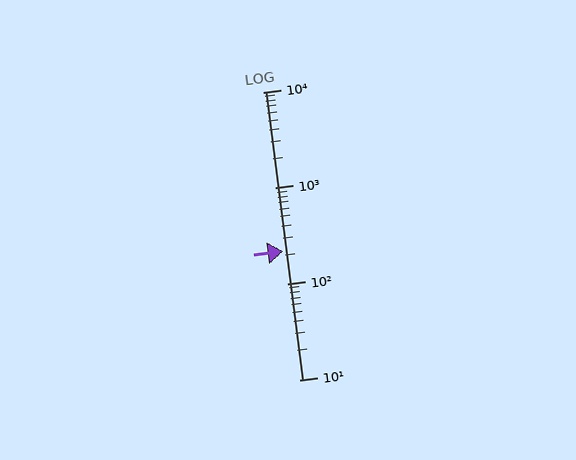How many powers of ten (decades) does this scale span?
The scale spans 3 decades, from 10 to 10000.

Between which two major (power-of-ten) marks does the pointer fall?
The pointer is between 100 and 1000.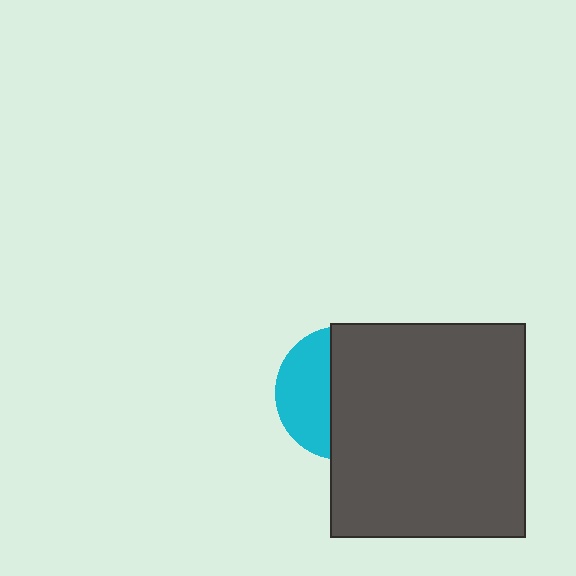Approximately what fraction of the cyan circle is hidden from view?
Roughly 61% of the cyan circle is hidden behind the dark gray rectangle.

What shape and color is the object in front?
The object in front is a dark gray rectangle.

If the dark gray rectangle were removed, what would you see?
You would see the complete cyan circle.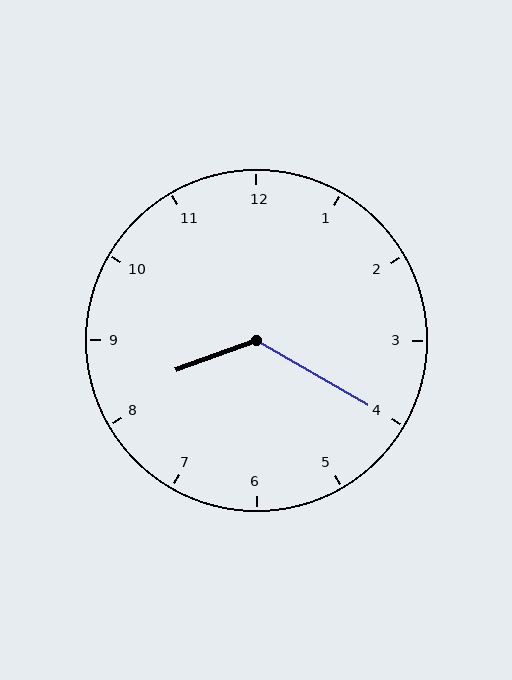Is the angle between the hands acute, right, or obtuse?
It is obtuse.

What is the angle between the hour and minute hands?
Approximately 130 degrees.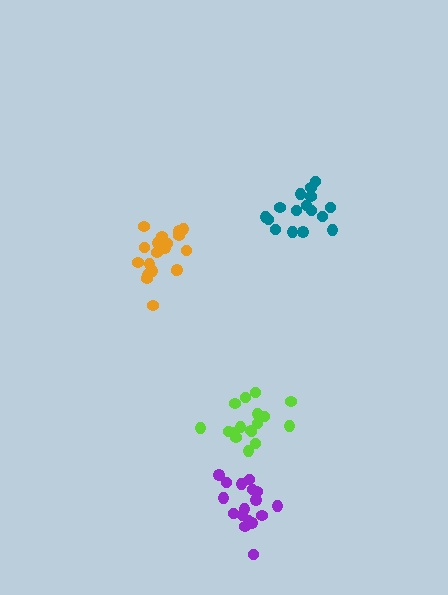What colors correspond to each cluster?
The clusters are colored: lime, orange, teal, purple.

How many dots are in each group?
Group 1: 17 dots, Group 2: 19 dots, Group 3: 16 dots, Group 4: 17 dots (69 total).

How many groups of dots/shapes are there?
There are 4 groups.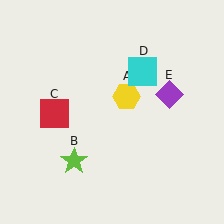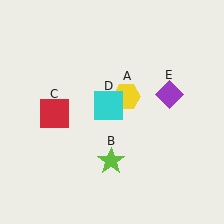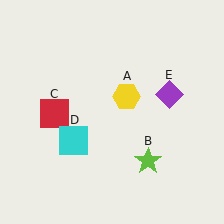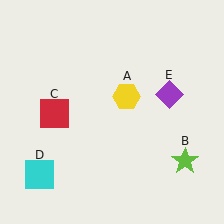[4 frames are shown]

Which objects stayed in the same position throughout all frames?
Yellow hexagon (object A) and red square (object C) and purple diamond (object E) remained stationary.